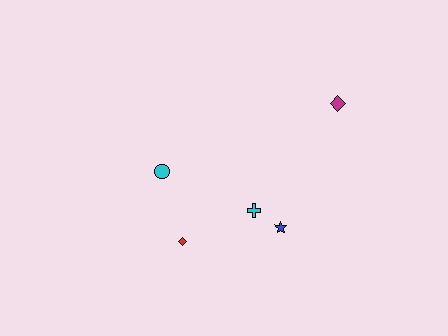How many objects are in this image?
There are 5 objects.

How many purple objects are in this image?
There are no purple objects.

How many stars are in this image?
There is 1 star.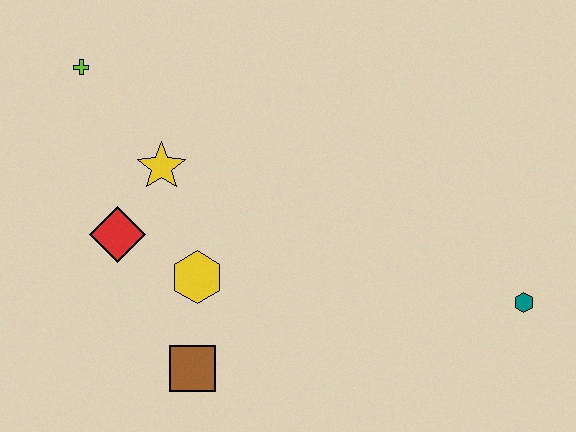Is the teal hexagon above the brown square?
Yes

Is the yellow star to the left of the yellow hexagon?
Yes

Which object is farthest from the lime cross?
The teal hexagon is farthest from the lime cross.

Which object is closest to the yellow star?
The red diamond is closest to the yellow star.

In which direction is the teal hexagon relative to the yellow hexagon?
The teal hexagon is to the right of the yellow hexagon.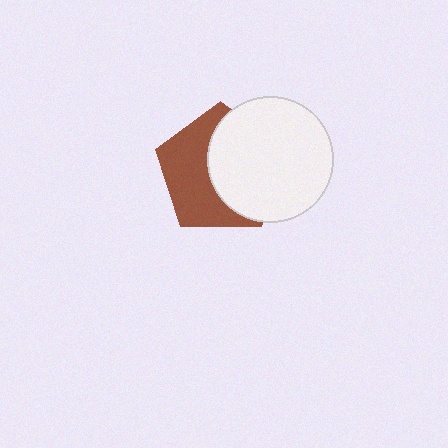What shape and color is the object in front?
The object in front is a white circle.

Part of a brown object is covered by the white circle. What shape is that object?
It is a pentagon.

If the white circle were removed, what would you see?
You would see the complete brown pentagon.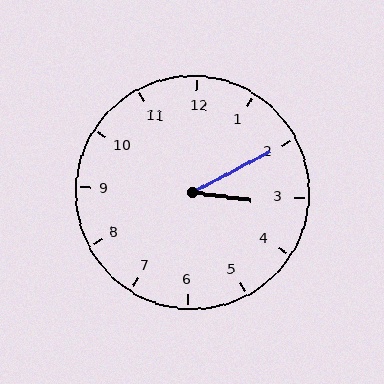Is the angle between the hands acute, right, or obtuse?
It is acute.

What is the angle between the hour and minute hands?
Approximately 35 degrees.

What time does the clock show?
3:10.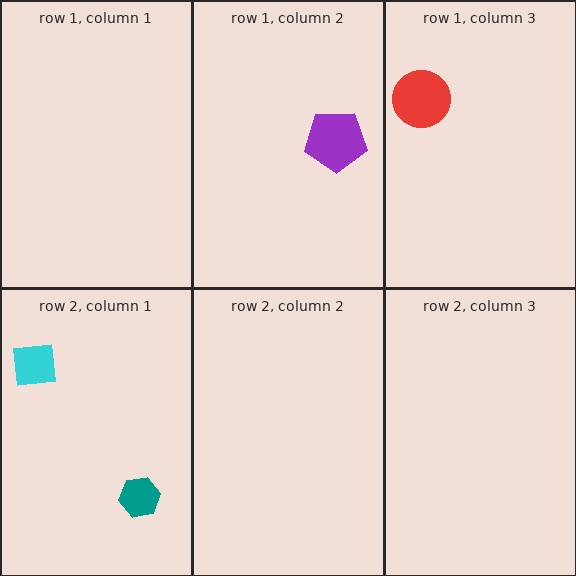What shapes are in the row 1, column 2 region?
The purple pentagon.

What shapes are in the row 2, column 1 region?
The cyan square, the teal hexagon.